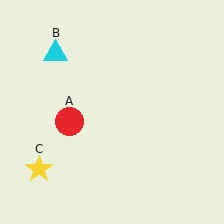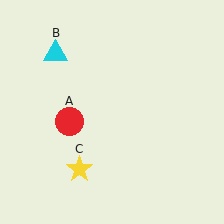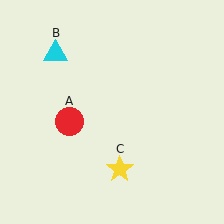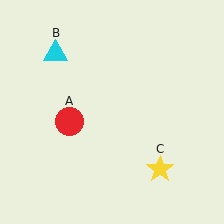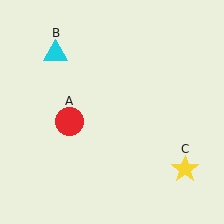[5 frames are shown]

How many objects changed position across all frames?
1 object changed position: yellow star (object C).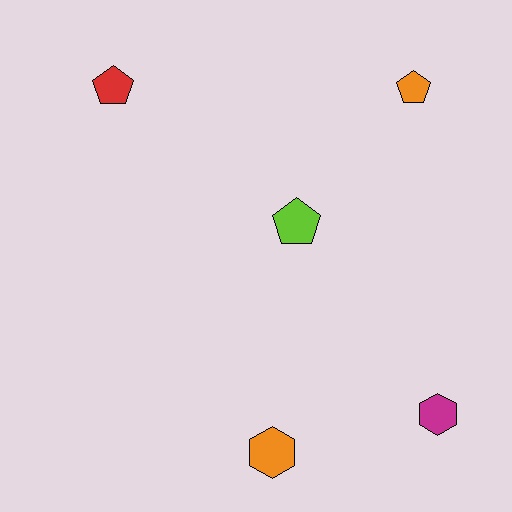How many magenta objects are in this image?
There is 1 magenta object.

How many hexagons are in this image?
There are 2 hexagons.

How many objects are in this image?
There are 5 objects.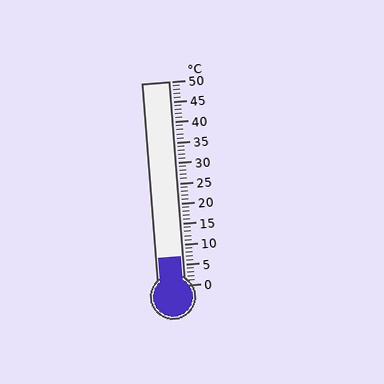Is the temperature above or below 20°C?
The temperature is below 20°C.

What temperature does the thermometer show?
The thermometer shows approximately 7°C.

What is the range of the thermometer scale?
The thermometer scale ranges from 0°C to 50°C.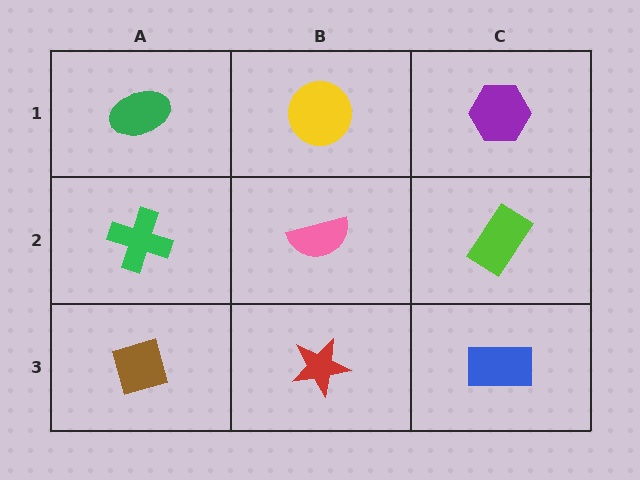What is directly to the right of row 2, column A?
A pink semicircle.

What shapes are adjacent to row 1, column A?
A green cross (row 2, column A), a yellow circle (row 1, column B).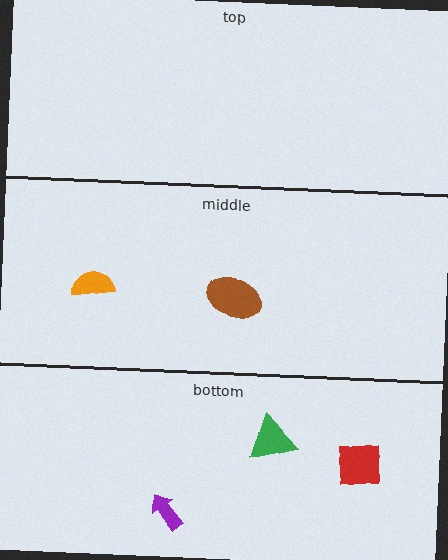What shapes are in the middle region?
The brown ellipse, the orange semicircle.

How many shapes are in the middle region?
2.